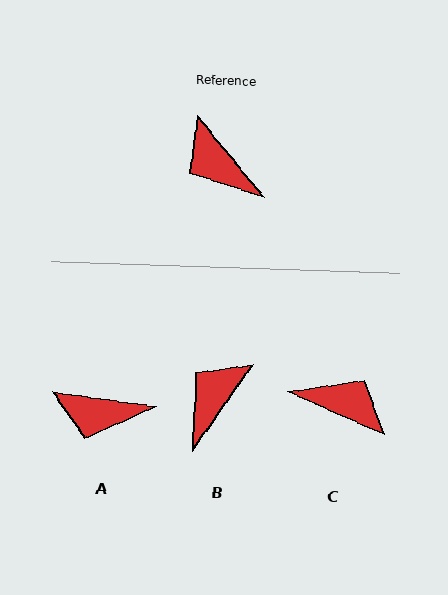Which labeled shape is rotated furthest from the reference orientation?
C, about 153 degrees away.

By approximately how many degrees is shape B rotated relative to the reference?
Approximately 74 degrees clockwise.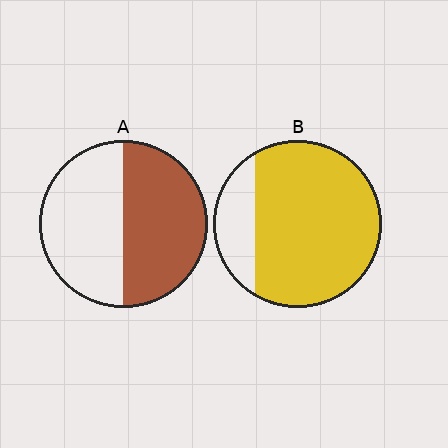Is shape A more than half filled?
Roughly half.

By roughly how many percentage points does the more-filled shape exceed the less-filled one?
By roughly 30 percentage points (B over A).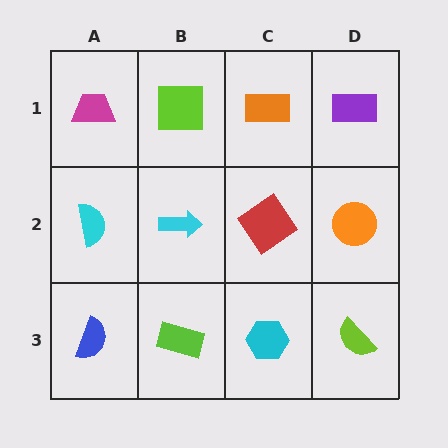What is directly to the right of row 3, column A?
A lime rectangle.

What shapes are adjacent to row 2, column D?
A purple rectangle (row 1, column D), a lime semicircle (row 3, column D), a red diamond (row 2, column C).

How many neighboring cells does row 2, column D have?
3.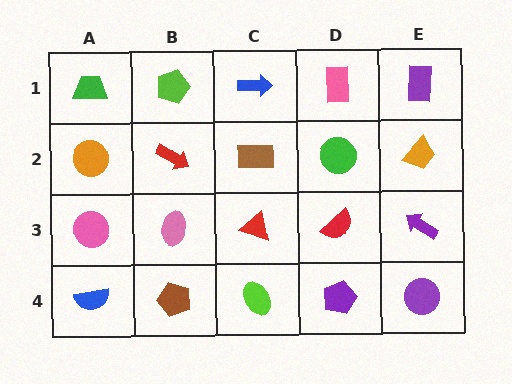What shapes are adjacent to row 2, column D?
A pink rectangle (row 1, column D), a red semicircle (row 3, column D), a brown rectangle (row 2, column C), an orange trapezoid (row 2, column E).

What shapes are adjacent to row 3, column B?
A red arrow (row 2, column B), a brown pentagon (row 4, column B), a pink circle (row 3, column A), a red triangle (row 3, column C).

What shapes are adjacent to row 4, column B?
A pink ellipse (row 3, column B), a blue semicircle (row 4, column A), a lime ellipse (row 4, column C).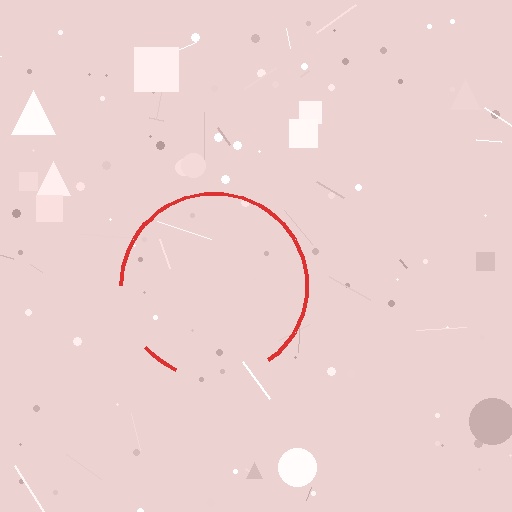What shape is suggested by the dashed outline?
The dashed outline suggests a circle.